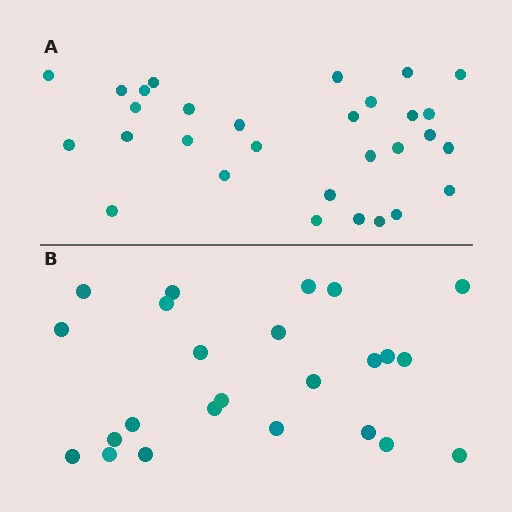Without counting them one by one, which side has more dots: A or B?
Region A (the top region) has more dots.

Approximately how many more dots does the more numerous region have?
Region A has about 6 more dots than region B.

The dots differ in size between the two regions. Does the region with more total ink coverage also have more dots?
No. Region B has more total ink coverage because its dots are larger, but region A actually contains more individual dots. Total area can be misleading — the number of items is what matters here.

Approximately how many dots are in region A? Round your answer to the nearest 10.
About 30 dots.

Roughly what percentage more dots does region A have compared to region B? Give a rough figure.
About 25% more.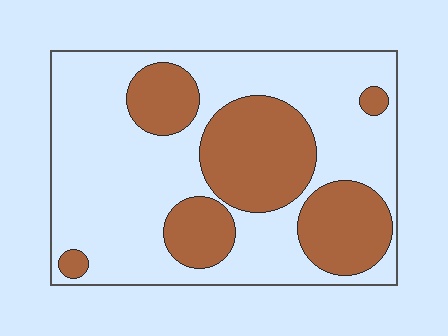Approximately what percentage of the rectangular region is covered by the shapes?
Approximately 35%.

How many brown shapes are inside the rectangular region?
6.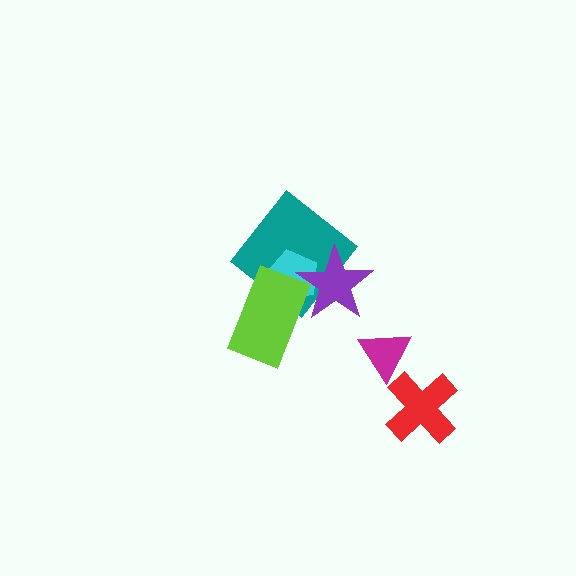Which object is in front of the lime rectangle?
The purple star is in front of the lime rectangle.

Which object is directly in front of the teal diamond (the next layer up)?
The cyan pentagon is directly in front of the teal diamond.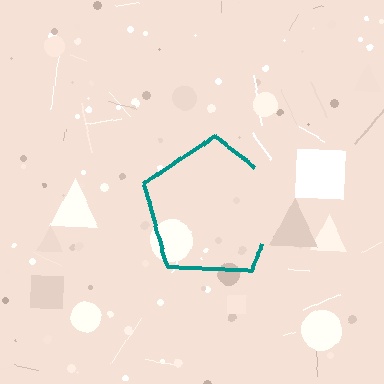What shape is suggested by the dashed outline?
The dashed outline suggests a pentagon.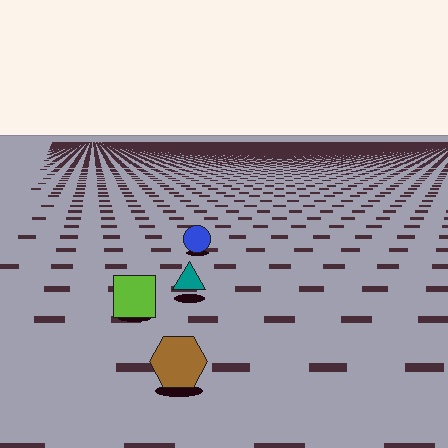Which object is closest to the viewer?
The brown hexagon is closest. The texture marks near it are larger and more spread out.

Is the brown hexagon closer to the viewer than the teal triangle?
Yes. The brown hexagon is closer — you can tell from the texture gradient: the ground texture is coarser near it.